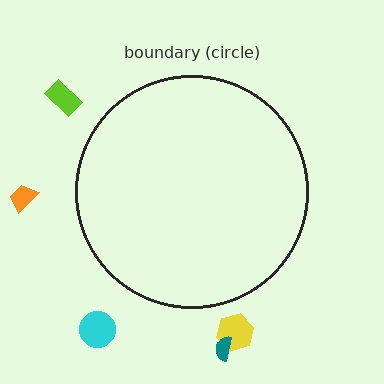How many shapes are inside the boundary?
0 inside, 5 outside.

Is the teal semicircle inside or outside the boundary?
Outside.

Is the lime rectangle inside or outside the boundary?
Outside.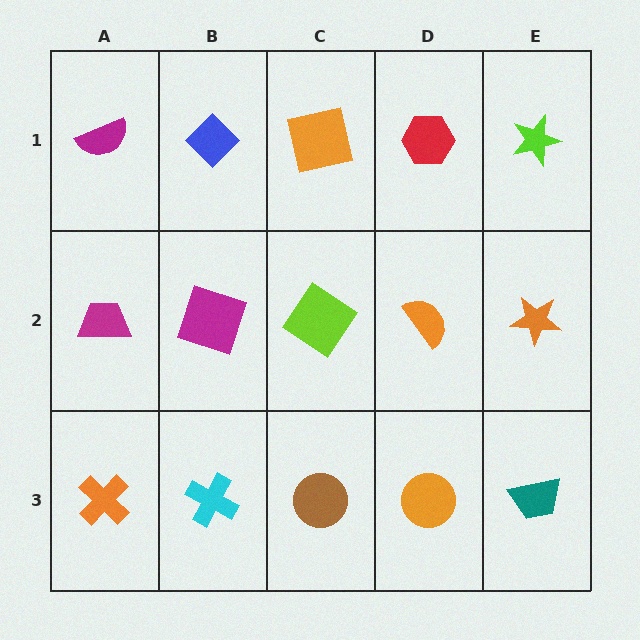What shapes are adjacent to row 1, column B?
A magenta square (row 2, column B), a magenta semicircle (row 1, column A), an orange square (row 1, column C).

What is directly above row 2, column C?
An orange square.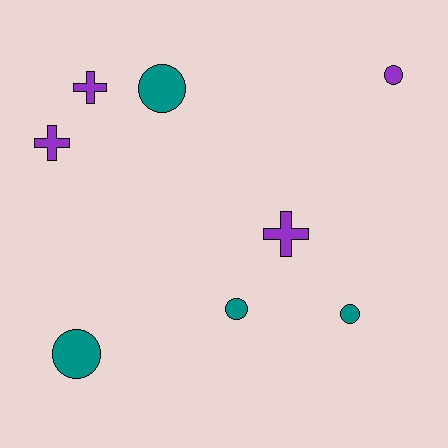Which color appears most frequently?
Purple, with 4 objects.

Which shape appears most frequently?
Circle, with 5 objects.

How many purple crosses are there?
There are 3 purple crosses.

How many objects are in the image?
There are 8 objects.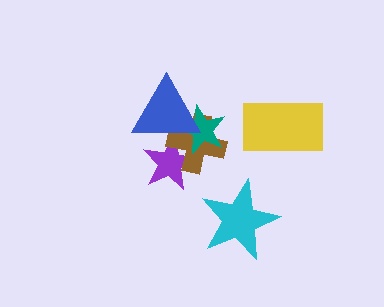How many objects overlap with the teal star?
3 objects overlap with the teal star.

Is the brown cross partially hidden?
Yes, it is partially covered by another shape.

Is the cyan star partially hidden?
No, no other shape covers it.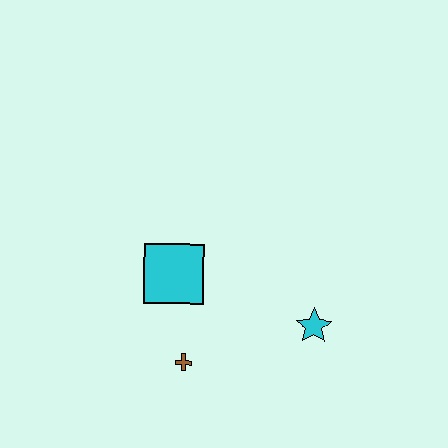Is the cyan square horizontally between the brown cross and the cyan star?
No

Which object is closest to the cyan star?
The brown cross is closest to the cyan star.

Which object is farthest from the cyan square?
The cyan star is farthest from the cyan square.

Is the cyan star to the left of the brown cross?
No